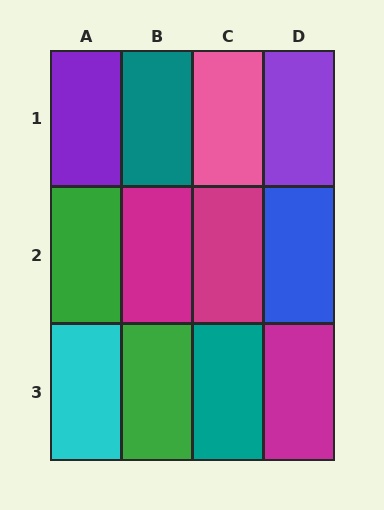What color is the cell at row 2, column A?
Green.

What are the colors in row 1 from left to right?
Purple, teal, pink, purple.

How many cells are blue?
1 cell is blue.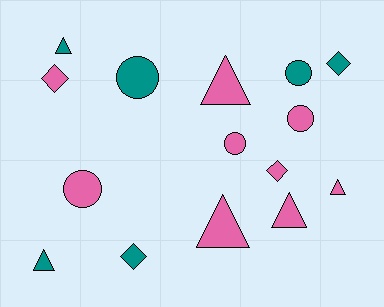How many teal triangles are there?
There are 2 teal triangles.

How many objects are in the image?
There are 15 objects.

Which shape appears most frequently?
Triangle, with 6 objects.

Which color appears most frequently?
Pink, with 9 objects.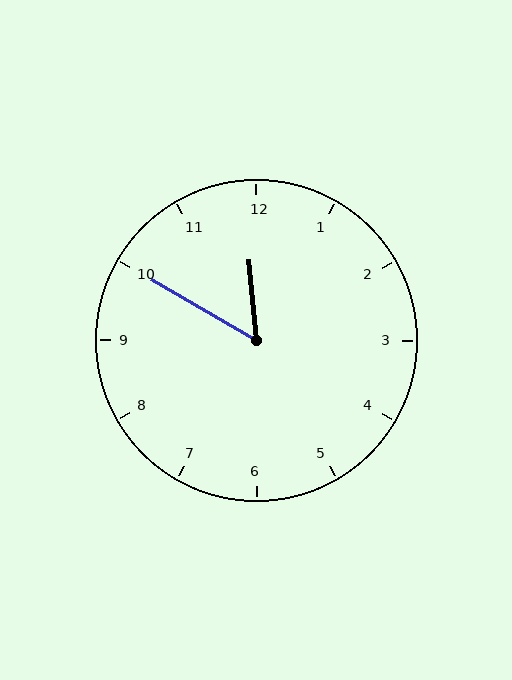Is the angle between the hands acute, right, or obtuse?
It is acute.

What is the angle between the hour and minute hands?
Approximately 55 degrees.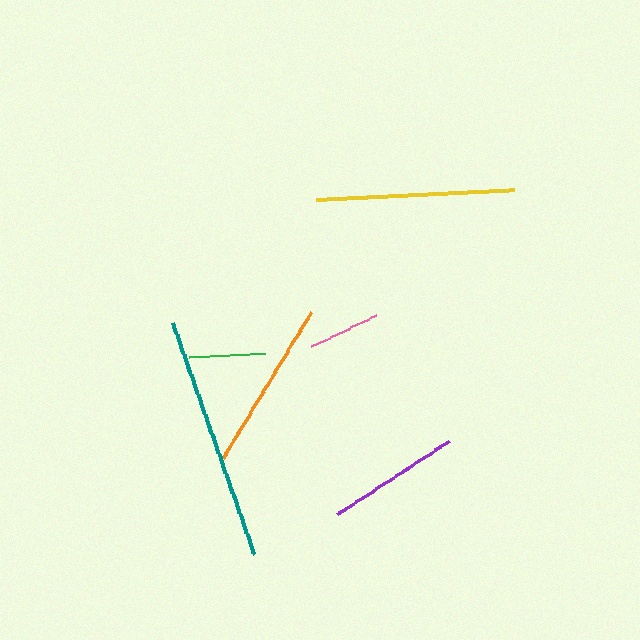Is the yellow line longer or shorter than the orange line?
The yellow line is longer than the orange line.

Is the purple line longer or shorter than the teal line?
The teal line is longer than the purple line.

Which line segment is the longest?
The teal line is the longest at approximately 245 pixels.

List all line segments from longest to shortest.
From longest to shortest: teal, yellow, orange, purple, green, pink.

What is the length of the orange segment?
The orange segment is approximately 170 pixels long.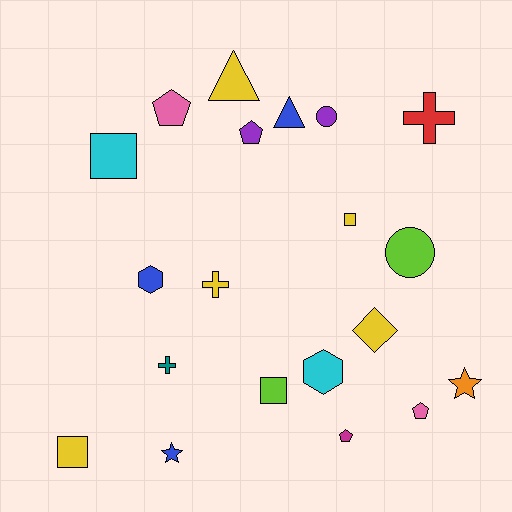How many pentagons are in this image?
There are 4 pentagons.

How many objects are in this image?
There are 20 objects.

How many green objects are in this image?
There are no green objects.